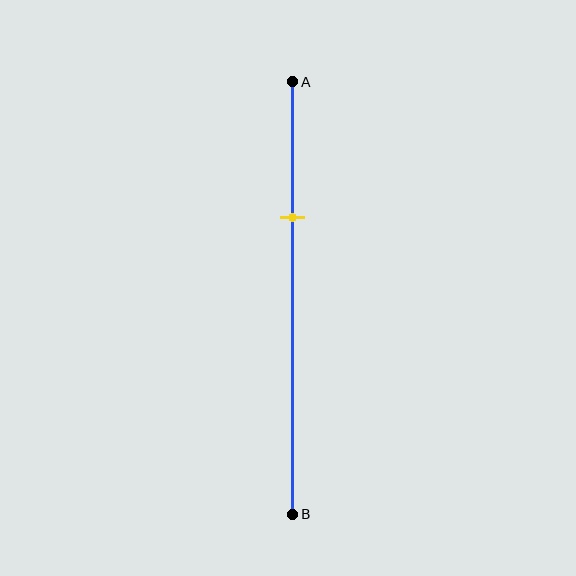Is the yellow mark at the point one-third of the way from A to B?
Yes, the mark is approximately at the one-third point.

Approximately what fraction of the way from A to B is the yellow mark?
The yellow mark is approximately 30% of the way from A to B.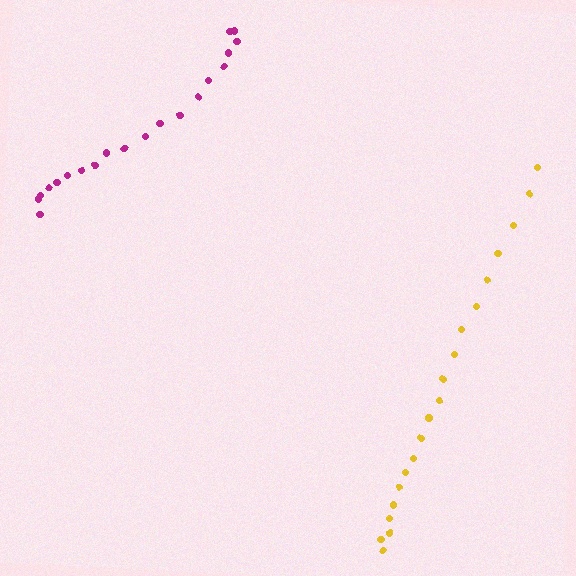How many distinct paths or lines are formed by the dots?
There are 2 distinct paths.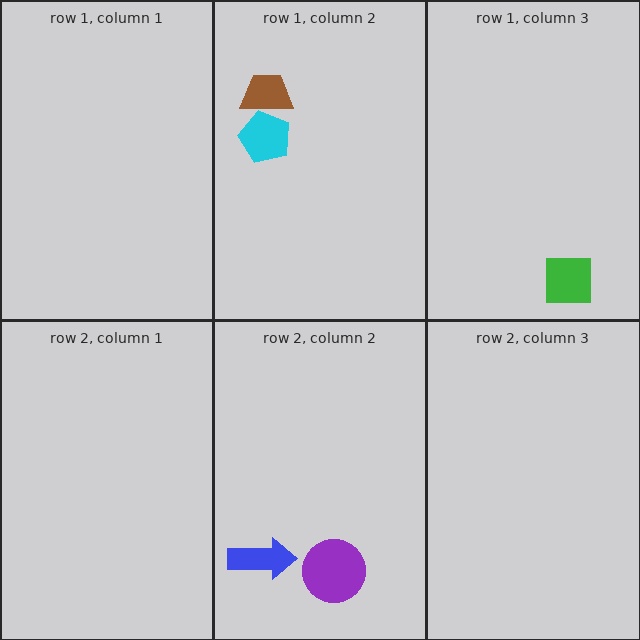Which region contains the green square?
The row 1, column 3 region.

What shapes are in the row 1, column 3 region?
The green square.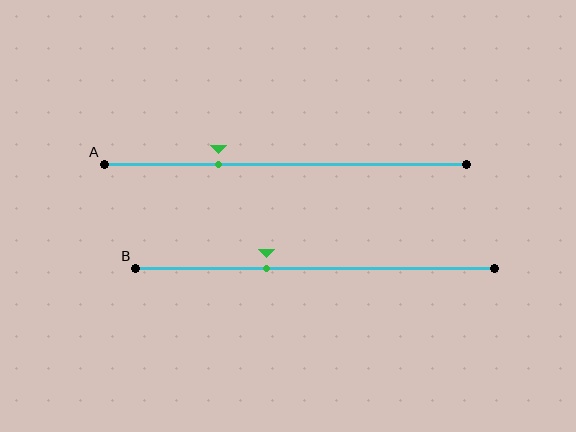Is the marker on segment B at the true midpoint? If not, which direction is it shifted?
No, the marker on segment B is shifted to the left by about 14% of the segment length.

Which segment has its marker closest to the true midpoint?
Segment B has its marker closest to the true midpoint.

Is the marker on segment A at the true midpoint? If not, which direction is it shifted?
No, the marker on segment A is shifted to the left by about 19% of the segment length.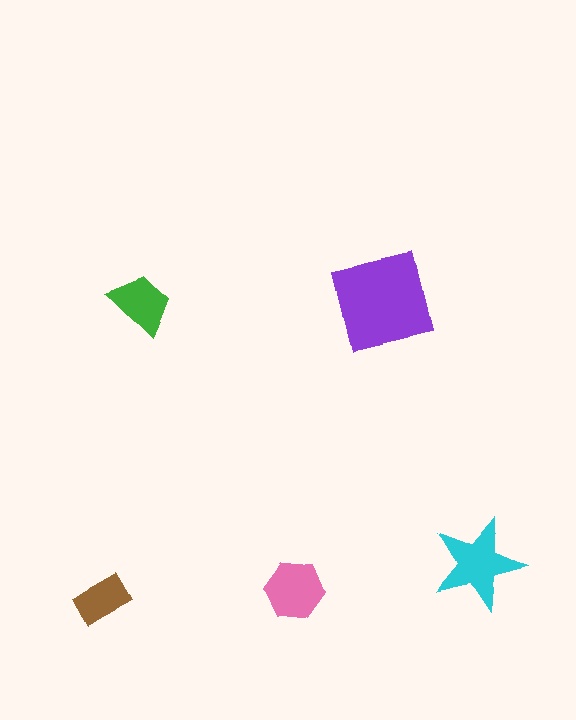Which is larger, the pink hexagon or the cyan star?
The cyan star.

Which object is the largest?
The purple square.